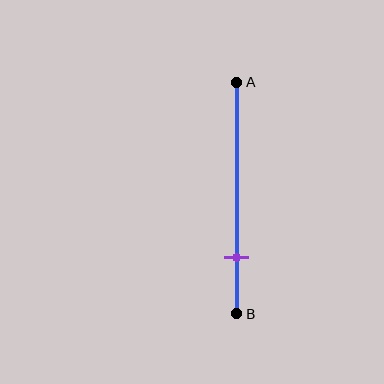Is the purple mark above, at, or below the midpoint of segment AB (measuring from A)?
The purple mark is below the midpoint of segment AB.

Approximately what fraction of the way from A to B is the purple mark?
The purple mark is approximately 75% of the way from A to B.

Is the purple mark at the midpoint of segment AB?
No, the mark is at about 75% from A, not at the 50% midpoint.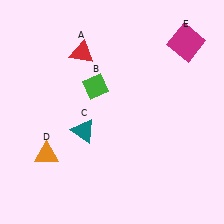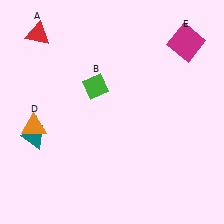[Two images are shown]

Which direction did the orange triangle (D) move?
The orange triangle (D) moved up.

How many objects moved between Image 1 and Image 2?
3 objects moved between the two images.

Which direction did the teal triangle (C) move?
The teal triangle (C) moved left.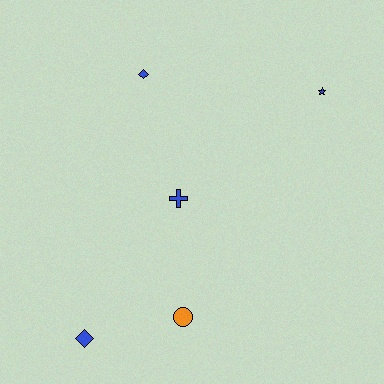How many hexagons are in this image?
There are no hexagons.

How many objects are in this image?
There are 5 objects.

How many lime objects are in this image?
There are no lime objects.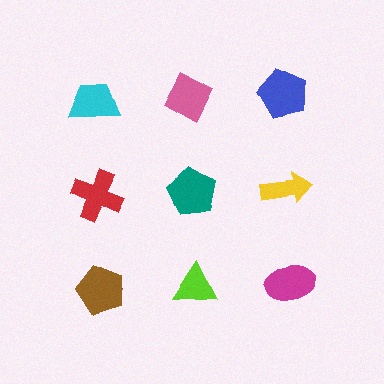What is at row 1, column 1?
A cyan trapezoid.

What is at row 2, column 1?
A red cross.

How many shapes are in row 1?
3 shapes.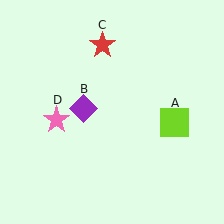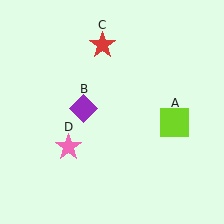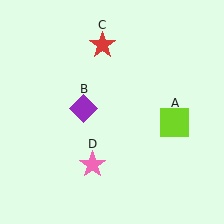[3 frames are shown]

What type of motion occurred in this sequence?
The pink star (object D) rotated counterclockwise around the center of the scene.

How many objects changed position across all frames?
1 object changed position: pink star (object D).